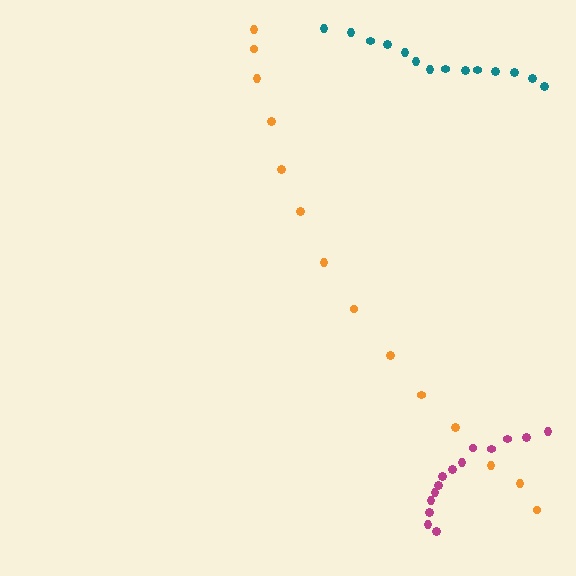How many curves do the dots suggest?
There are 3 distinct paths.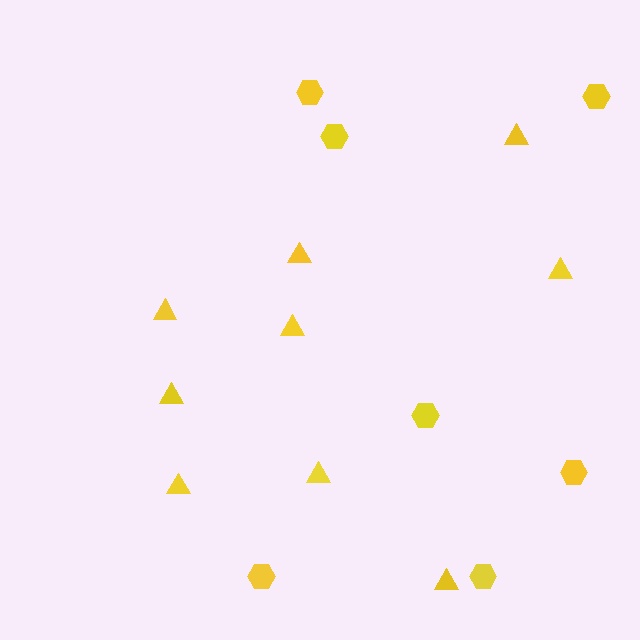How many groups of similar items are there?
There are 2 groups: one group of triangles (9) and one group of hexagons (7).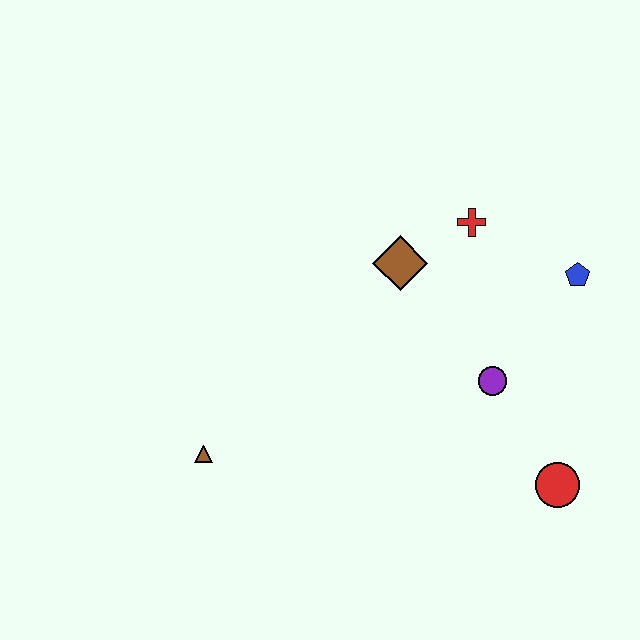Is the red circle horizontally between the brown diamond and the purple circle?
No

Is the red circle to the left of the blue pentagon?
Yes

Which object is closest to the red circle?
The purple circle is closest to the red circle.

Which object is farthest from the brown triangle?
The blue pentagon is farthest from the brown triangle.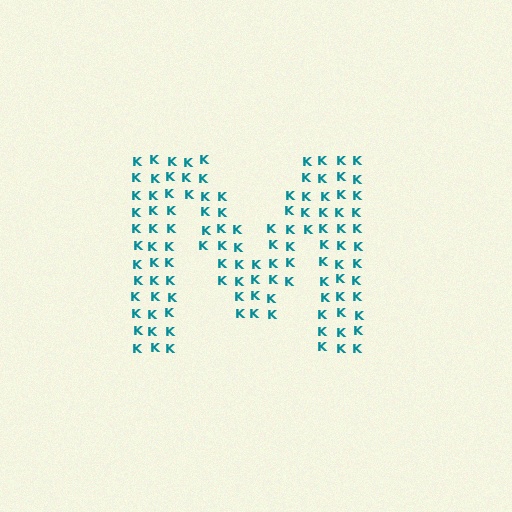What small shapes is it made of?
It is made of small letter K's.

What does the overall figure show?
The overall figure shows the letter M.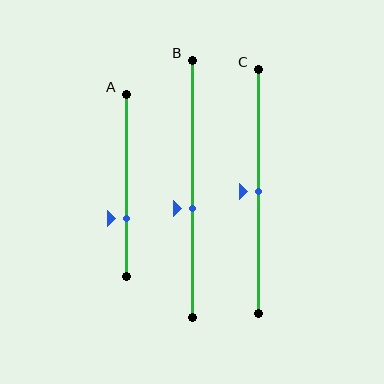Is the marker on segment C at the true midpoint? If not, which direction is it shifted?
Yes, the marker on segment C is at the true midpoint.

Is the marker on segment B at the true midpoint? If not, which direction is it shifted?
No, the marker on segment B is shifted downward by about 8% of the segment length.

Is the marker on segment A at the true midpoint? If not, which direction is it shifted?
No, the marker on segment A is shifted downward by about 18% of the segment length.